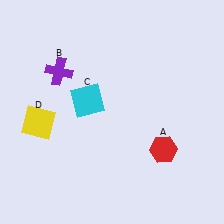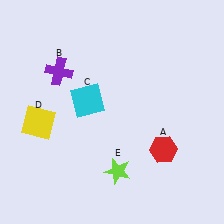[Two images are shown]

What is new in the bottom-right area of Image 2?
A lime star (E) was added in the bottom-right area of Image 2.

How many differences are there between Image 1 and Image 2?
There is 1 difference between the two images.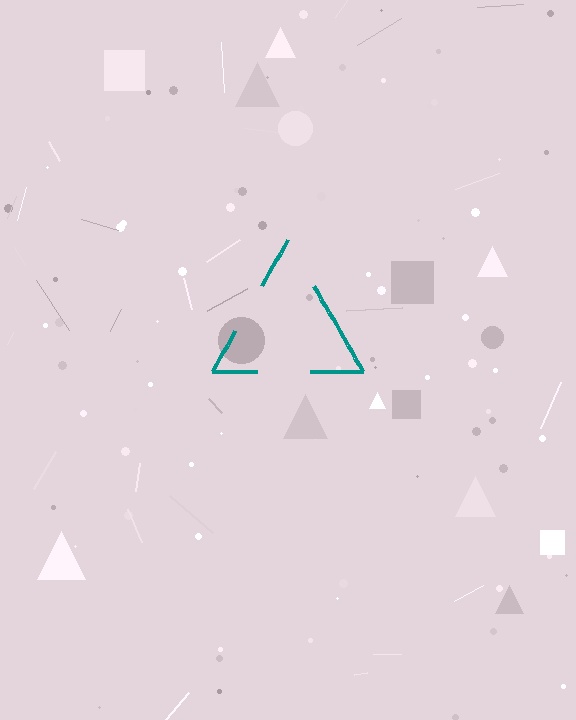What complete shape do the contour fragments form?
The contour fragments form a triangle.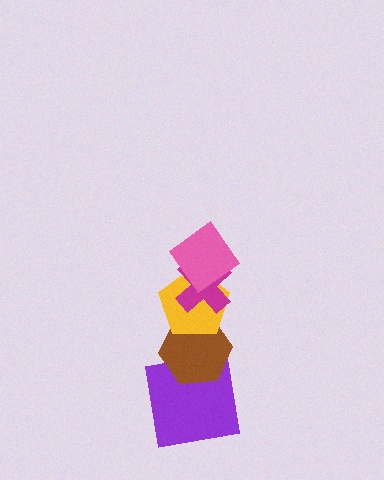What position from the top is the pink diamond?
The pink diamond is 1st from the top.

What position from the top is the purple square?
The purple square is 5th from the top.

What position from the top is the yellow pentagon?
The yellow pentagon is 3rd from the top.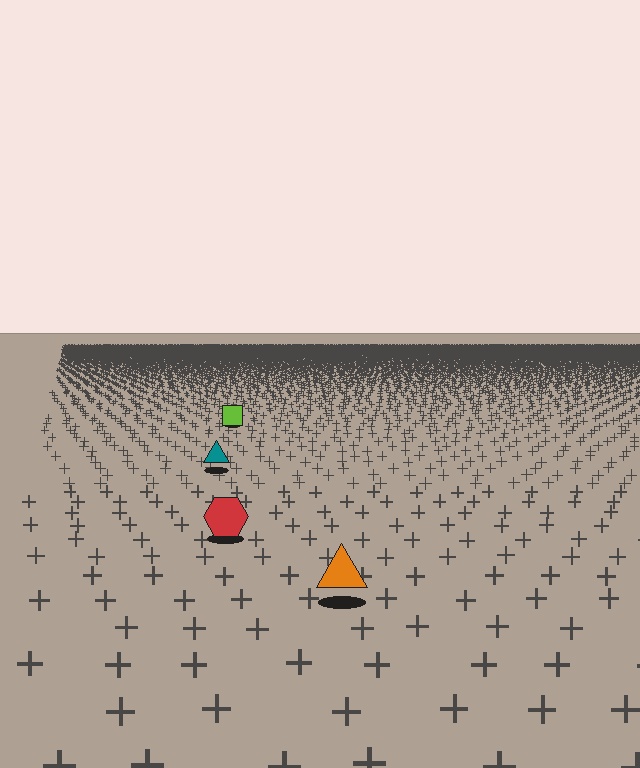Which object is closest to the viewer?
The orange triangle is closest. The texture marks near it are larger and more spread out.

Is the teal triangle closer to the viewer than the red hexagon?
No. The red hexagon is closer — you can tell from the texture gradient: the ground texture is coarser near it.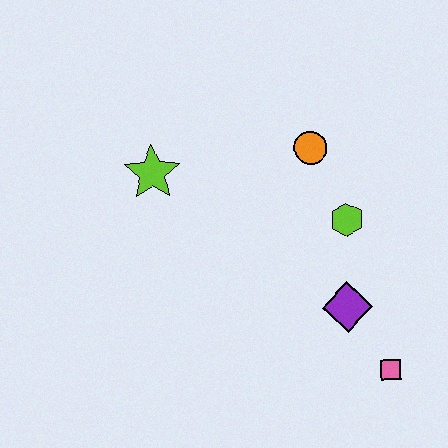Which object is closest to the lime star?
The orange circle is closest to the lime star.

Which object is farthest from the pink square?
The lime star is farthest from the pink square.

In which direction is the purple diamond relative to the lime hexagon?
The purple diamond is below the lime hexagon.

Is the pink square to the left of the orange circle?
No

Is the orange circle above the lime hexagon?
Yes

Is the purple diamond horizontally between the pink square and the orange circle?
Yes